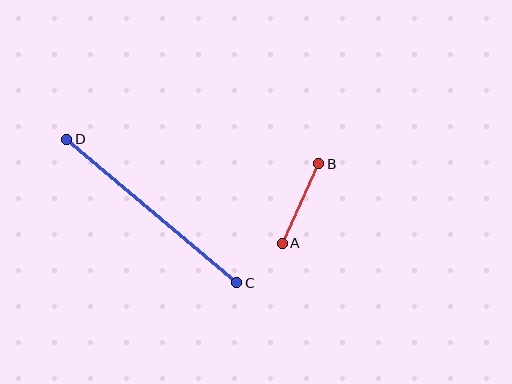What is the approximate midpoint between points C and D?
The midpoint is at approximately (152, 211) pixels.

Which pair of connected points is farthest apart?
Points C and D are farthest apart.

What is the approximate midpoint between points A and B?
The midpoint is at approximately (300, 204) pixels.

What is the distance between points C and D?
The distance is approximately 222 pixels.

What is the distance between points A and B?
The distance is approximately 87 pixels.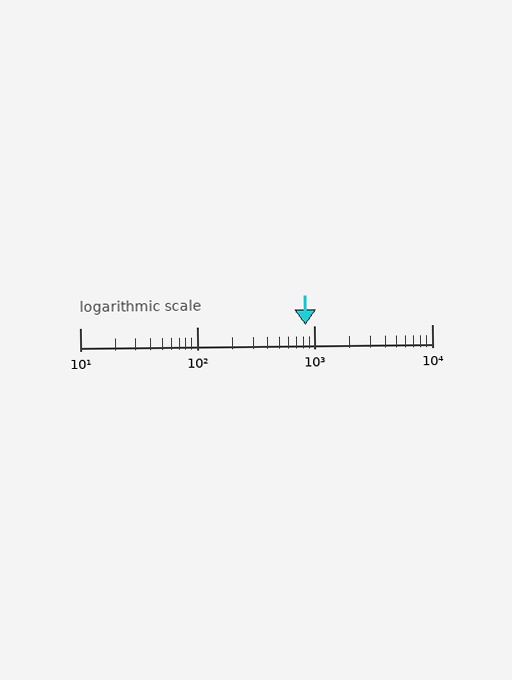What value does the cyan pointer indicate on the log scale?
The pointer indicates approximately 830.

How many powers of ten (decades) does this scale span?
The scale spans 3 decades, from 10 to 10000.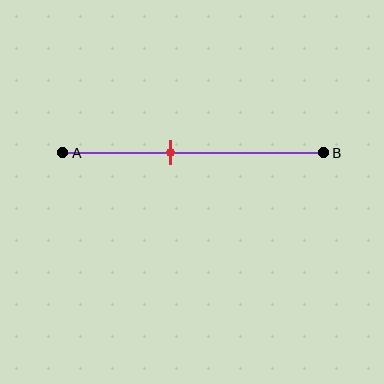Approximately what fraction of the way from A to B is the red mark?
The red mark is approximately 40% of the way from A to B.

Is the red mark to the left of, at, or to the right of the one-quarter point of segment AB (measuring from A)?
The red mark is to the right of the one-quarter point of segment AB.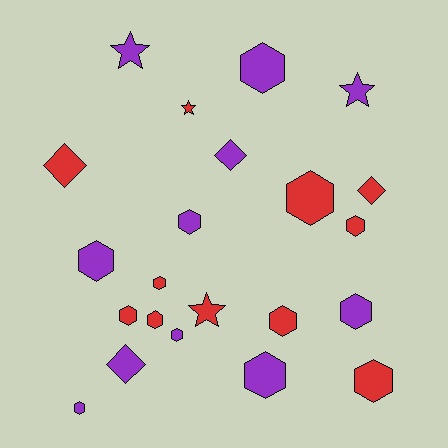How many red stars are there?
There are 2 red stars.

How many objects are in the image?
There are 22 objects.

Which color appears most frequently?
Purple, with 11 objects.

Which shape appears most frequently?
Hexagon, with 14 objects.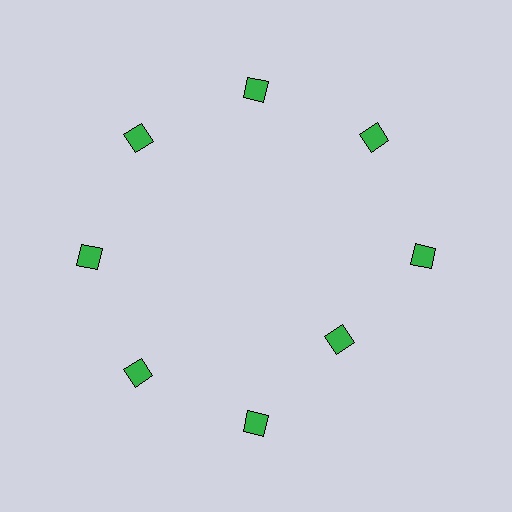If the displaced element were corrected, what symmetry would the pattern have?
It would have 8-fold rotational symmetry — the pattern would map onto itself every 45 degrees.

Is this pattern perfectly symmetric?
No. The 8 green diamonds are arranged in a ring, but one element near the 4 o'clock position is pulled inward toward the center, breaking the 8-fold rotational symmetry.